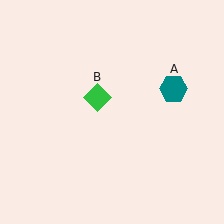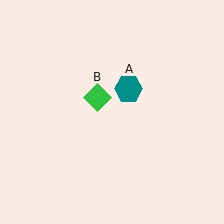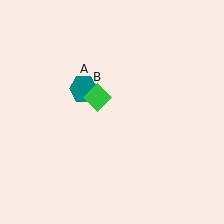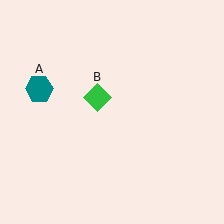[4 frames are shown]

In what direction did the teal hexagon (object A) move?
The teal hexagon (object A) moved left.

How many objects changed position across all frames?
1 object changed position: teal hexagon (object A).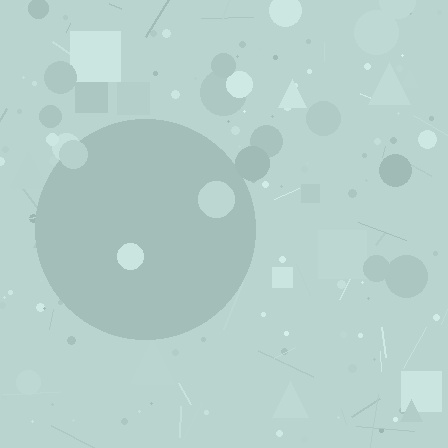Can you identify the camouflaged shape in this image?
The camouflaged shape is a circle.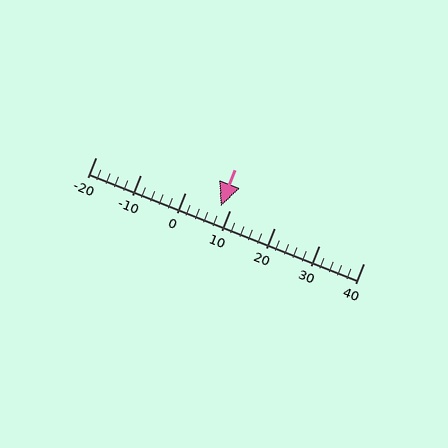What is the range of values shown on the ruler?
The ruler shows values from -20 to 40.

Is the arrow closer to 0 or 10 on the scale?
The arrow is closer to 10.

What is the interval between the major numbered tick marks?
The major tick marks are spaced 10 units apart.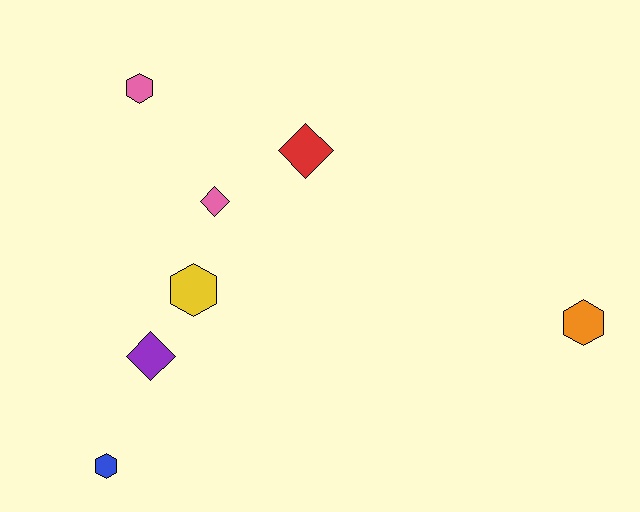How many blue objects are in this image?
There is 1 blue object.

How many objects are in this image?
There are 7 objects.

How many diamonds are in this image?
There are 3 diamonds.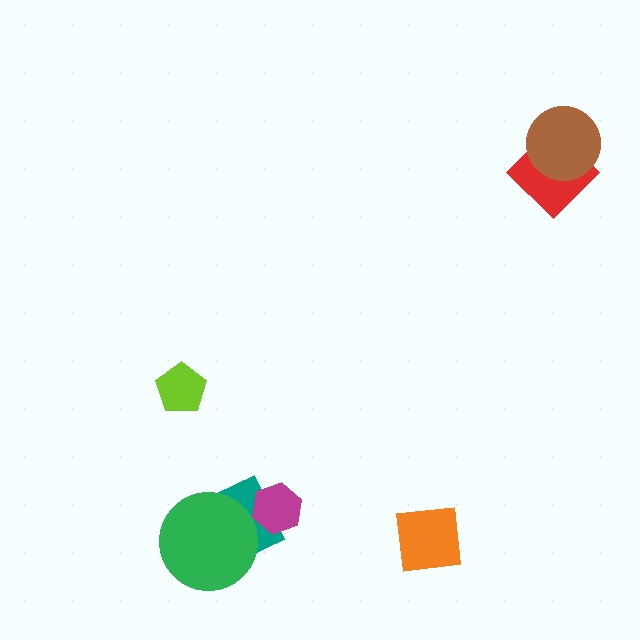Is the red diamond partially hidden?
Yes, it is partially covered by another shape.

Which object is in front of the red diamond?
The brown circle is in front of the red diamond.